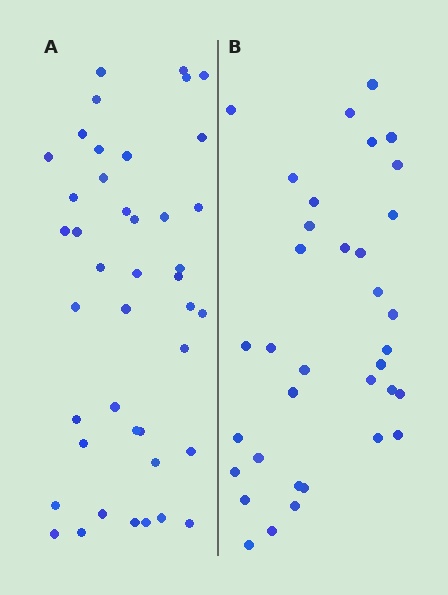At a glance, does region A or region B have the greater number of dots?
Region A (the left region) has more dots.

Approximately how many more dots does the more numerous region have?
Region A has roughly 8 or so more dots than region B.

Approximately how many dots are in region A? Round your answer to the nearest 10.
About 40 dots. (The exact count is 42, which rounds to 40.)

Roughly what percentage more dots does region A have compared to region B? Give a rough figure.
About 20% more.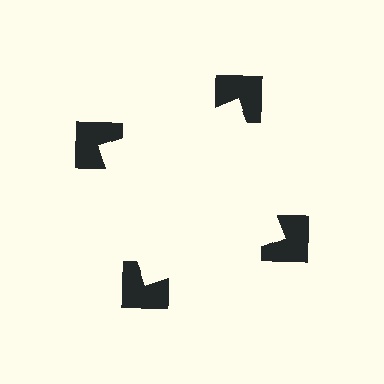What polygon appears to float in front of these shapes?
An illusory square — its edges are inferred from the aligned wedge cuts in the notched squares, not physically drawn.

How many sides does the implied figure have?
4 sides.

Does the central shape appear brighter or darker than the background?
It typically appears slightly brighter than the background, even though no actual brightness change is drawn.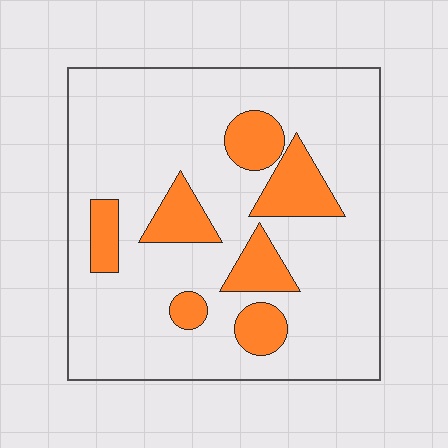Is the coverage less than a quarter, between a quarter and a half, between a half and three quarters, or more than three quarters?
Less than a quarter.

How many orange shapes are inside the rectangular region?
7.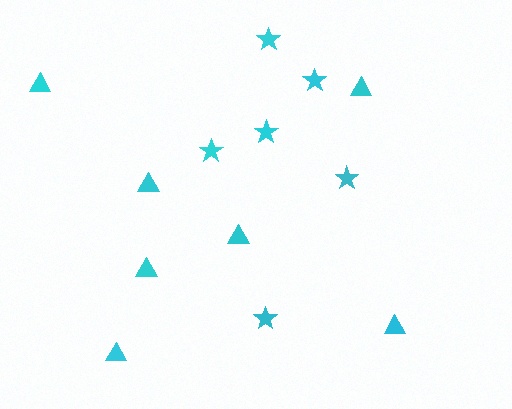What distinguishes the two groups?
There are 2 groups: one group of triangles (7) and one group of stars (6).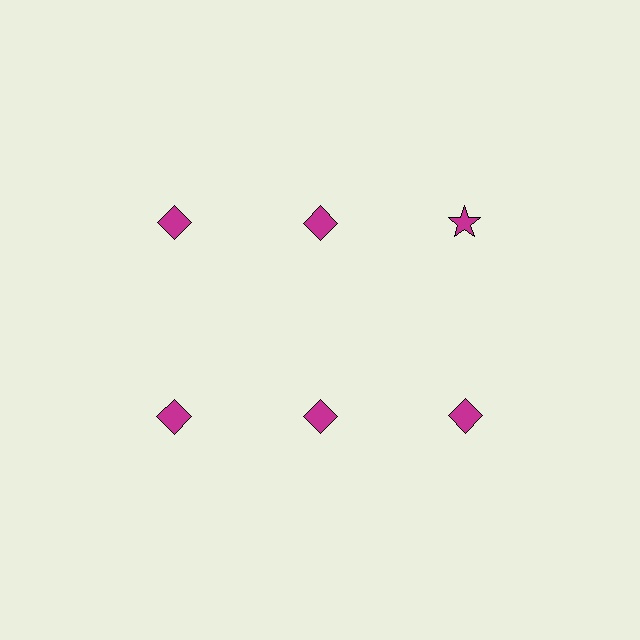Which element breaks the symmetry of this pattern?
The magenta star in the top row, center column breaks the symmetry. All other shapes are magenta diamonds.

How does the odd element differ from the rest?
It has a different shape: star instead of diamond.